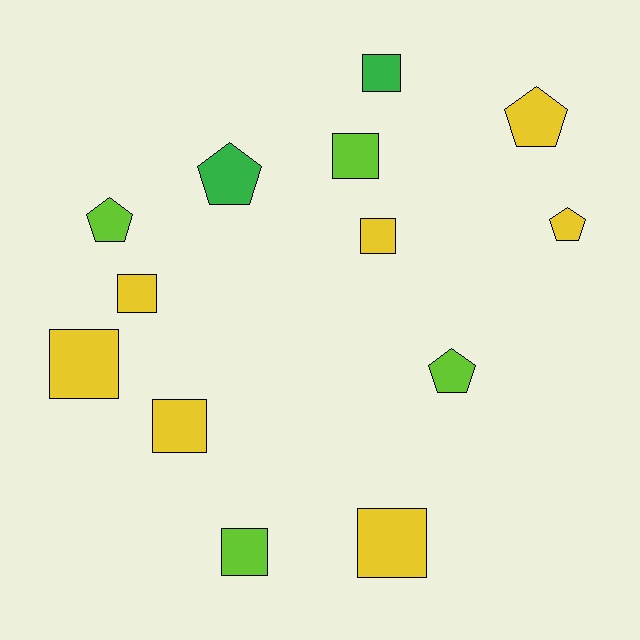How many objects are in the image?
There are 13 objects.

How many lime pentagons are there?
There are 2 lime pentagons.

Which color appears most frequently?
Yellow, with 7 objects.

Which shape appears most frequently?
Square, with 8 objects.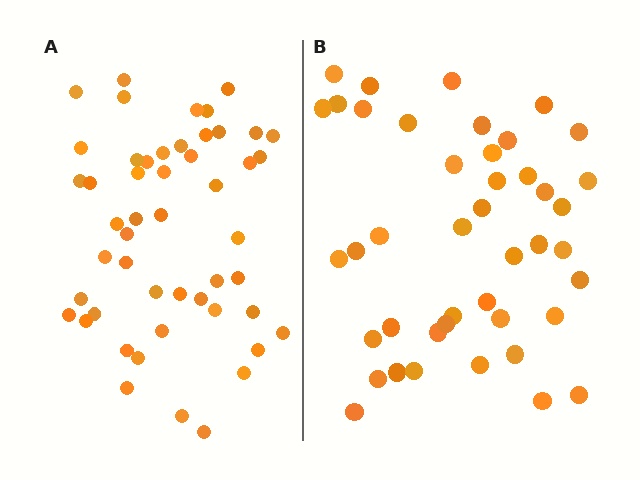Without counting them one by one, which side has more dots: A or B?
Region A (the left region) has more dots.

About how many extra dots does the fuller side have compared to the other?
Region A has roughly 8 or so more dots than region B.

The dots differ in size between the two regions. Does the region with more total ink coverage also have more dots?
No. Region B has more total ink coverage because its dots are larger, but region A actually contains more individual dots. Total area can be misleading — the number of items is what matters here.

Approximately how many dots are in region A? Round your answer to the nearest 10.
About 50 dots.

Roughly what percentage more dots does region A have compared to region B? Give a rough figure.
About 15% more.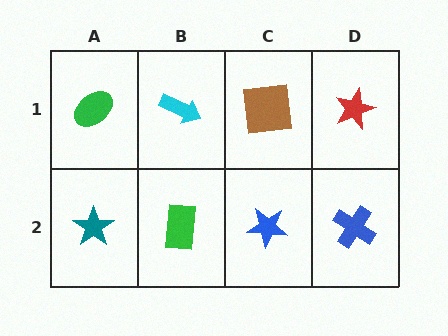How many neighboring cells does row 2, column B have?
3.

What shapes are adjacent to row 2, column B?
A cyan arrow (row 1, column B), a teal star (row 2, column A), a blue star (row 2, column C).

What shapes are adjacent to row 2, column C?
A brown square (row 1, column C), a green rectangle (row 2, column B), a blue cross (row 2, column D).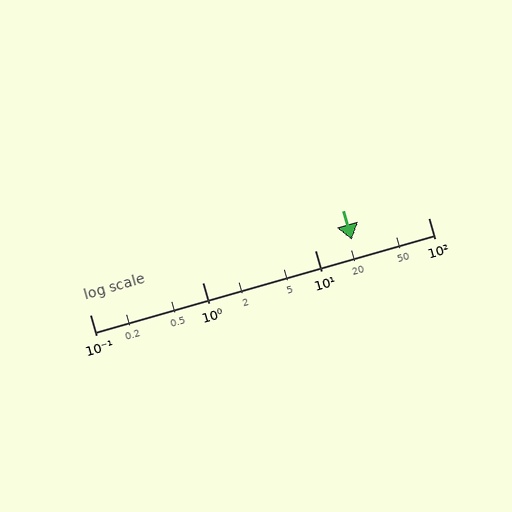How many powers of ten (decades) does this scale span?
The scale spans 3 decades, from 0.1 to 100.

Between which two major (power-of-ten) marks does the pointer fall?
The pointer is between 10 and 100.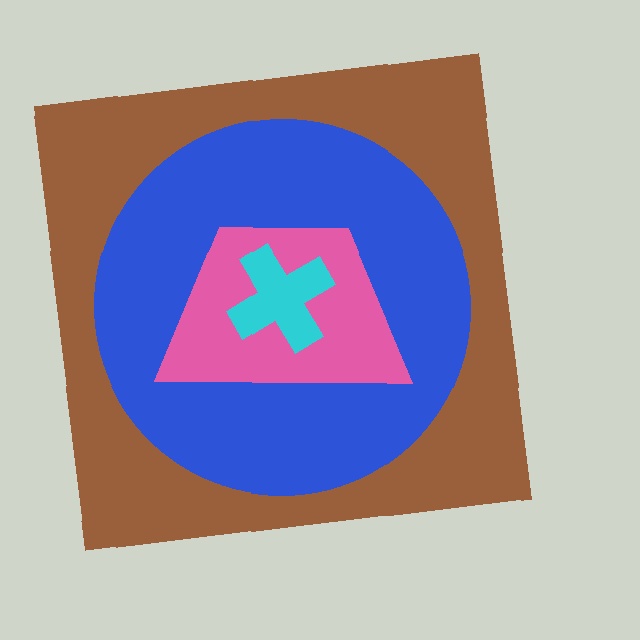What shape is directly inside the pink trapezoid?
The cyan cross.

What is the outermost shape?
The brown square.